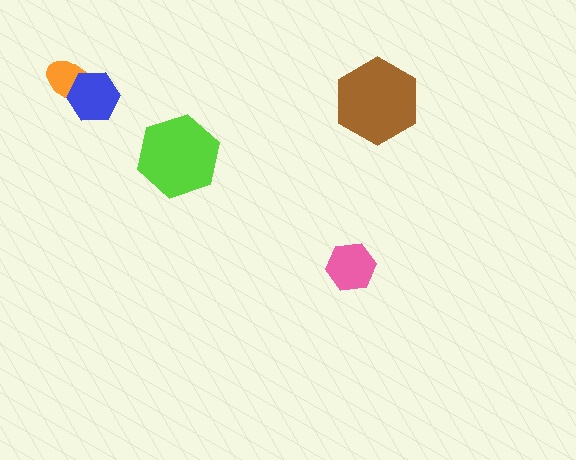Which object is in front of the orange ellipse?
The blue hexagon is in front of the orange ellipse.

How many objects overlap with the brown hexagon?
0 objects overlap with the brown hexagon.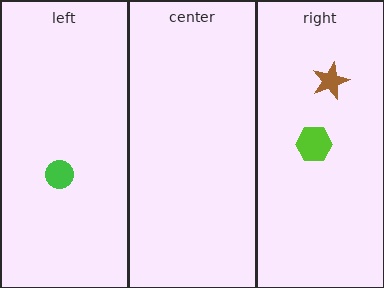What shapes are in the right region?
The lime hexagon, the brown star.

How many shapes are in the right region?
2.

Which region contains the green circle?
The left region.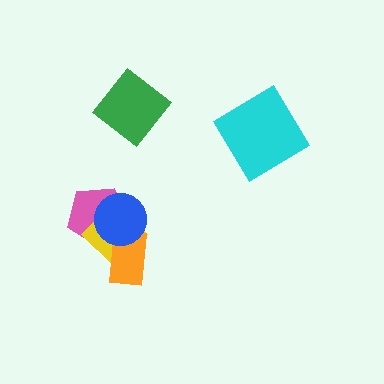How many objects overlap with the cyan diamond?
0 objects overlap with the cyan diamond.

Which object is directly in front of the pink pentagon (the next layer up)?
The yellow diamond is directly in front of the pink pentagon.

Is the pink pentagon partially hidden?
Yes, it is partially covered by another shape.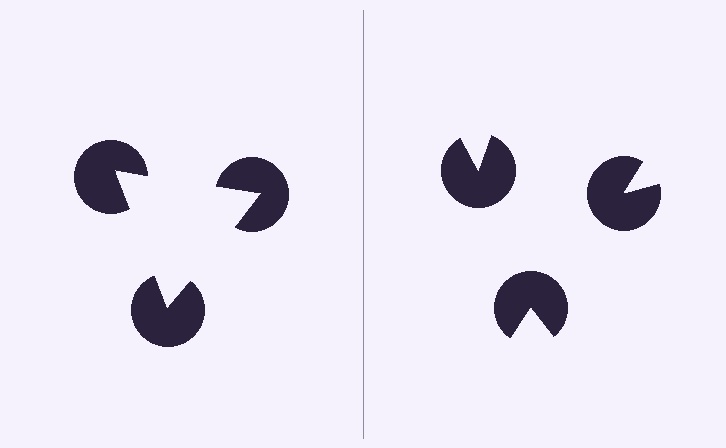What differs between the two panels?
The pac-man discs are positioned identically on both sides; only the wedge orientations differ. On the left they align to a triangle; on the right they are misaligned.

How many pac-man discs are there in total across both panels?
6 — 3 on each side.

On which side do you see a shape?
An illusory triangle appears on the left side. On the right side the wedge cuts are rotated, so no coherent shape forms.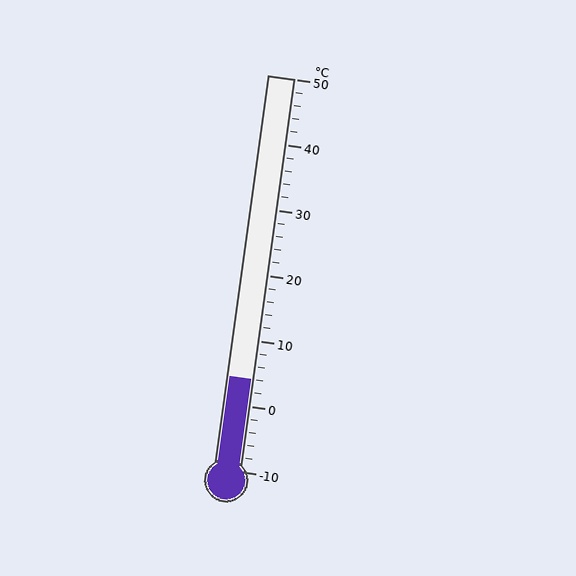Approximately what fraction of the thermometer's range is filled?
The thermometer is filled to approximately 25% of its range.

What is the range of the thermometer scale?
The thermometer scale ranges from -10°C to 50°C.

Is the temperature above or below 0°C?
The temperature is above 0°C.